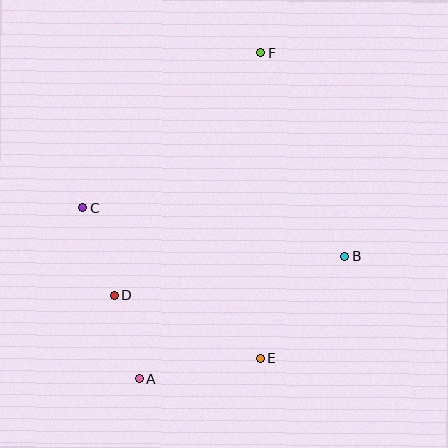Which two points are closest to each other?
Points A and D are closest to each other.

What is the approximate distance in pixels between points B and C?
The distance between B and C is approximately 266 pixels.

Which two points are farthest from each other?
Points A and F are farthest from each other.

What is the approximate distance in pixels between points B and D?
The distance between B and D is approximately 233 pixels.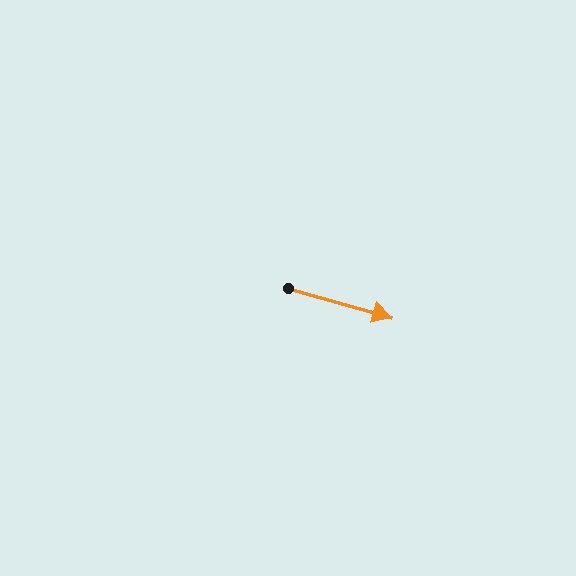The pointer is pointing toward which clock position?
Roughly 4 o'clock.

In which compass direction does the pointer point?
East.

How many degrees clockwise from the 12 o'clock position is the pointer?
Approximately 106 degrees.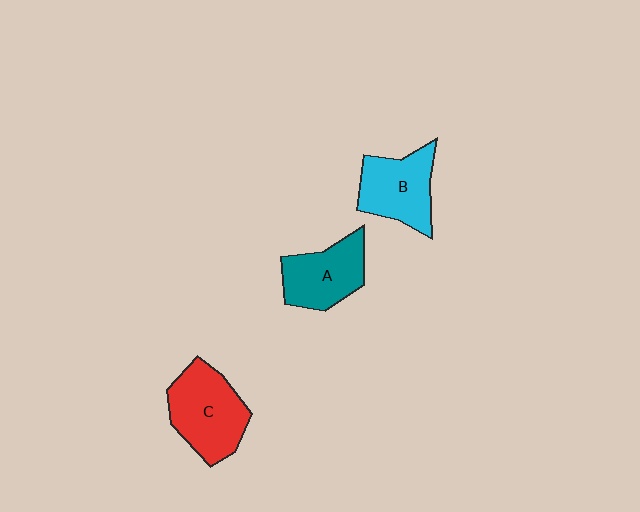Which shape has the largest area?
Shape C (red).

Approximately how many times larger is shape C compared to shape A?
Approximately 1.2 times.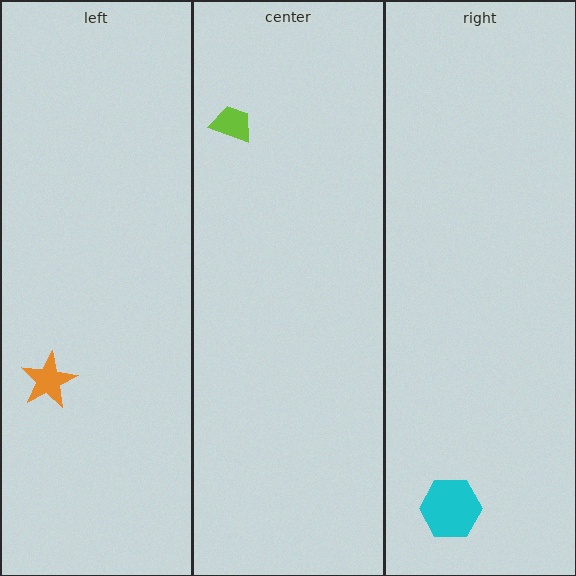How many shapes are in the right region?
1.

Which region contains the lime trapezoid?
The center region.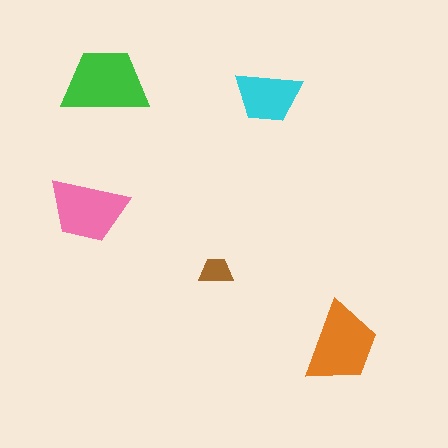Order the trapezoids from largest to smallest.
the green one, the orange one, the pink one, the cyan one, the brown one.